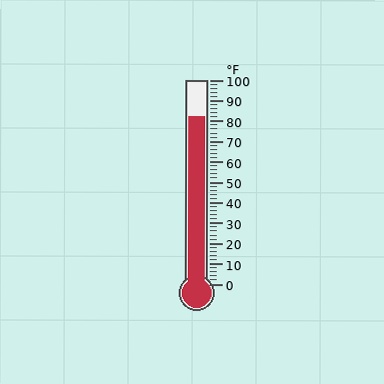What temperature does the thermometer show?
The thermometer shows approximately 82°F.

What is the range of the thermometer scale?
The thermometer scale ranges from 0°F to 100°F.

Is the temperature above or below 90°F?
The temperature is below 90°F.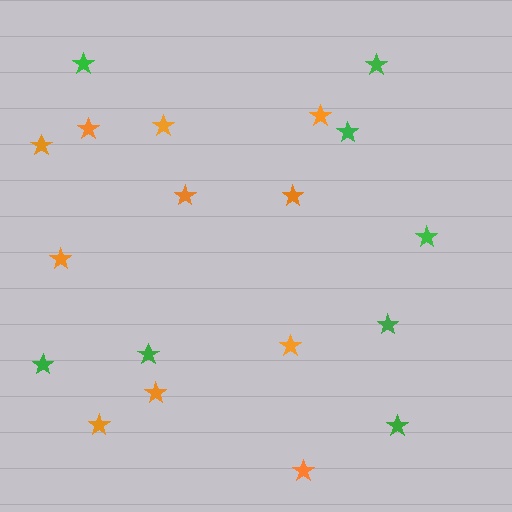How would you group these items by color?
There are 2 groups: one group of orange stars (11) and one group of green stars (8).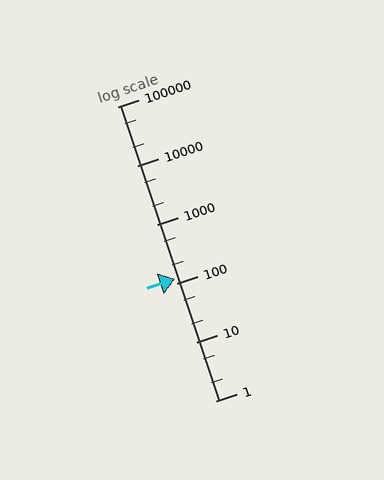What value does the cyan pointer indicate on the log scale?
The pointer indicates approximately 120.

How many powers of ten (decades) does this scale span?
The scale spans 5 decades, from 1 to 100000.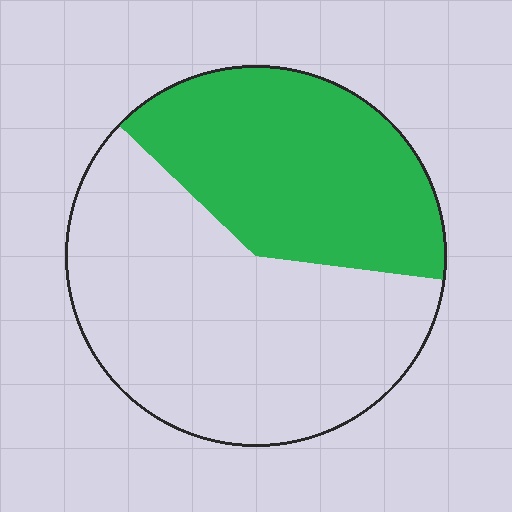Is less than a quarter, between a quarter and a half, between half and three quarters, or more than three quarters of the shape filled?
Between a quarter and a half.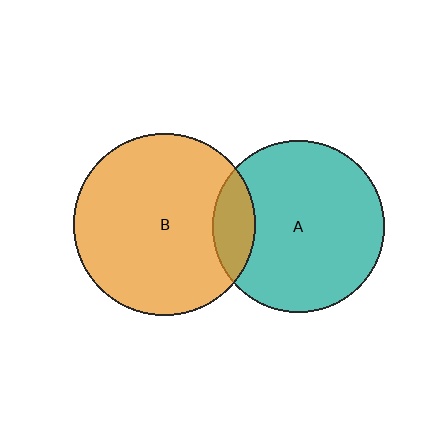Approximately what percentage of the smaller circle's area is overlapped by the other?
Approximately 15%.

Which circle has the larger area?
Circle B (orange).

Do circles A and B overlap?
Yes.